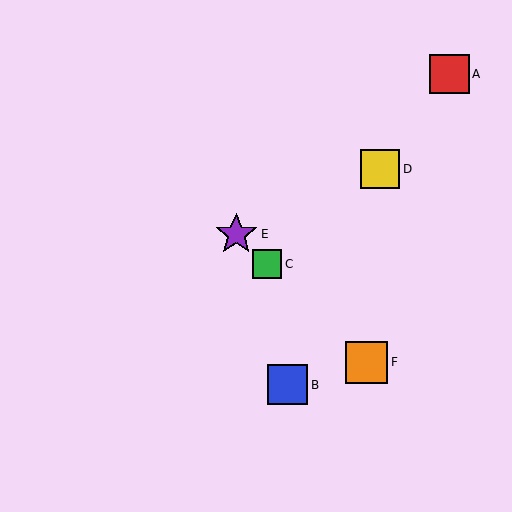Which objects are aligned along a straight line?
Objects C, E, F are aligned along a straight line.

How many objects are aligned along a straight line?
3 objects (C, E, F) are aligned along a straight line.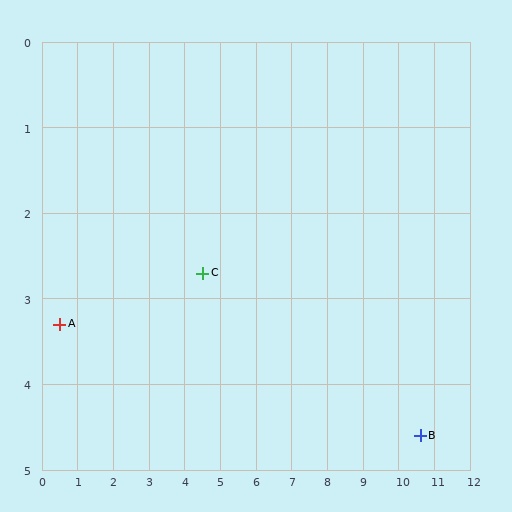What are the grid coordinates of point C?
Point C is at approximately (4.5, 2.7).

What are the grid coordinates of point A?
Point A is at approximately (0.5, 3.3).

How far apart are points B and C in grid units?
Points B and C are about 6.4 grid units apart.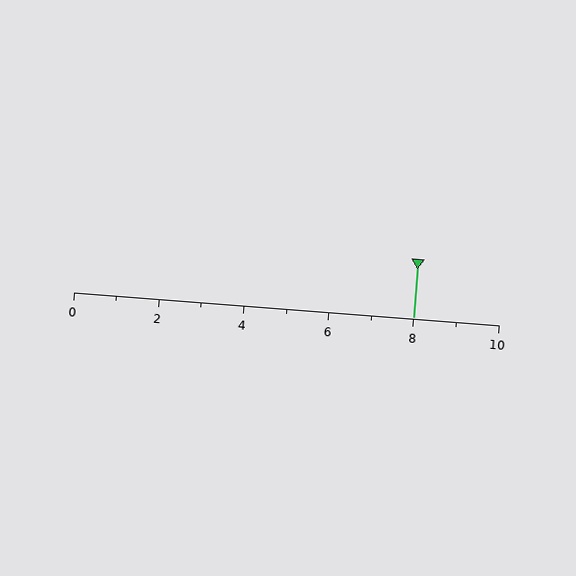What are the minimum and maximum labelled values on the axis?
The axis runs from 0 to 10.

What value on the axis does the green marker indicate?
The marker indicates approximately 8.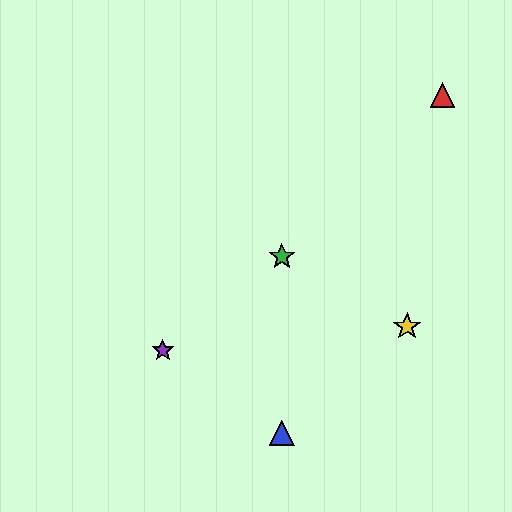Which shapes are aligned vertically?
The blue triangle, the green star are aligned vertically.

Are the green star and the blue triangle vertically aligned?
Yes, both are at x≈282.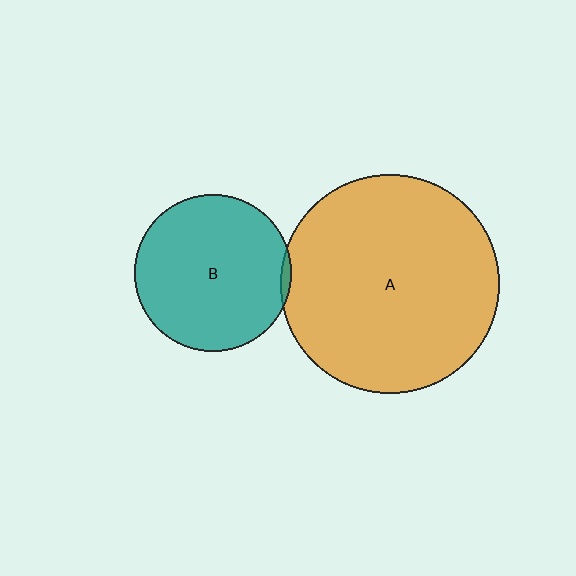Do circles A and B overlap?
Yes.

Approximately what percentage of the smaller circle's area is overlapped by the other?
Approximately 5%.